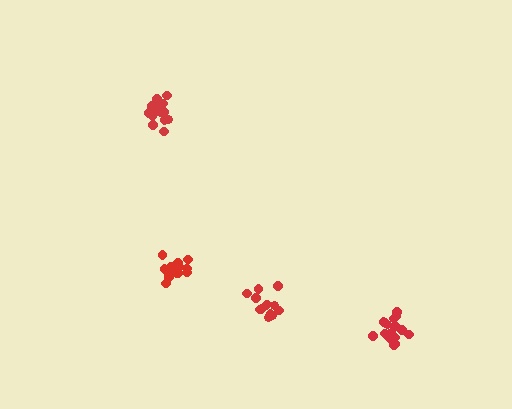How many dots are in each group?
Group 1: 13 dots, Group 2: 18 dots, Group 3: 15 dots, Group 4: 13 dots (59 total).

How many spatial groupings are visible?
There are 4 spatial groupings.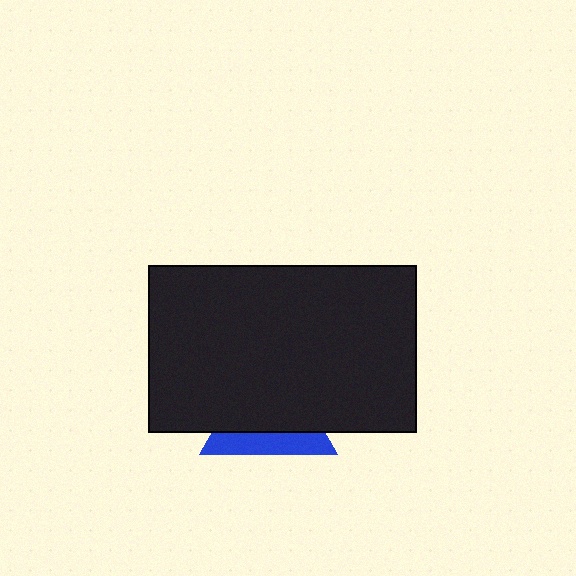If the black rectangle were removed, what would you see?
You would see the complete blue triangle.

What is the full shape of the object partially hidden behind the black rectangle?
The partially hidden object is a blue triangle.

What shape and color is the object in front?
The object in front is a black rectangle.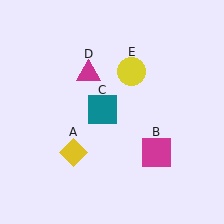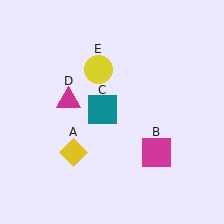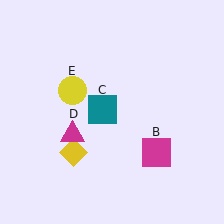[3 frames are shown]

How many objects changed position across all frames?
2 objects changed position: magenta triangle (object D), yellow circle (object E).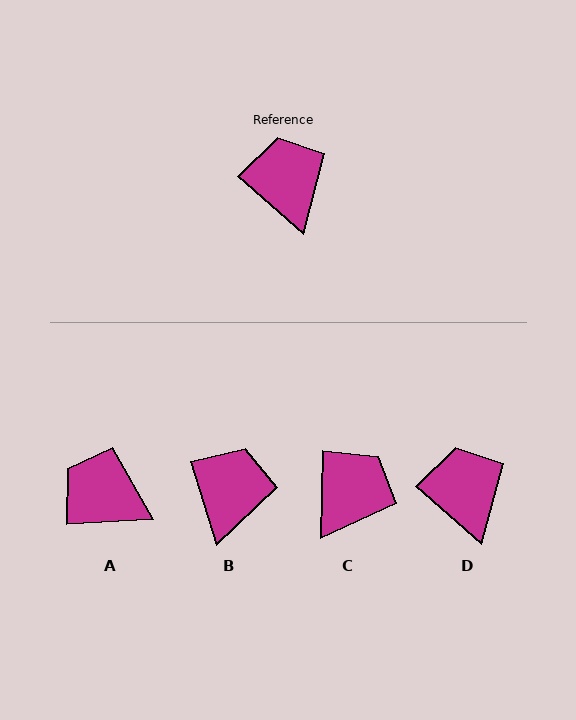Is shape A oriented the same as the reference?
No, it is off by about 44 degrees.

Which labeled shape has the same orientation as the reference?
D.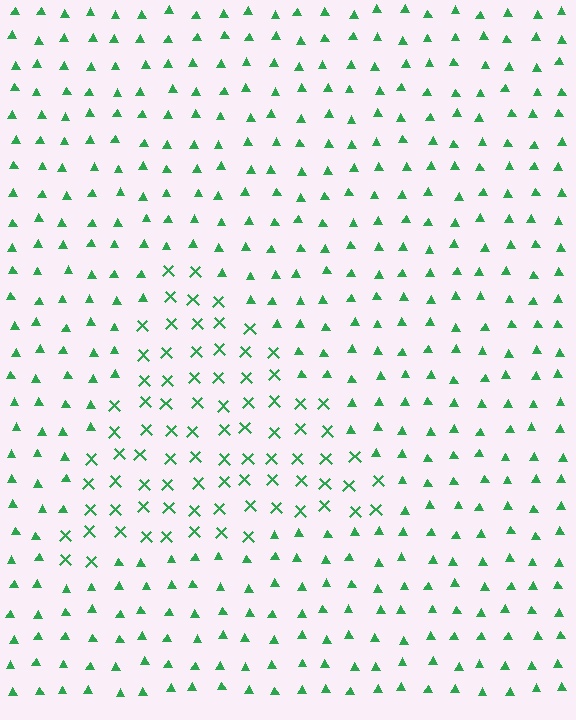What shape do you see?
I see a triangle.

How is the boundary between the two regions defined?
The boundary is defined by a change in element shape: X marks inside vs. triangles outside. All elements share the same color and spacing.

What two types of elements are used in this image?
The image uses X marks inside the triangle region and triangles outside it.